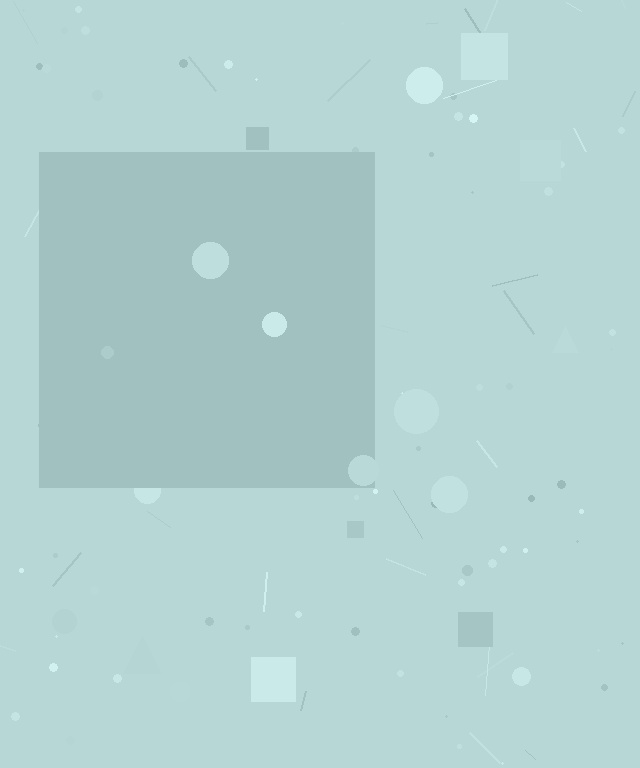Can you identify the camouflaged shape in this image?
The camouflaged shape is a square.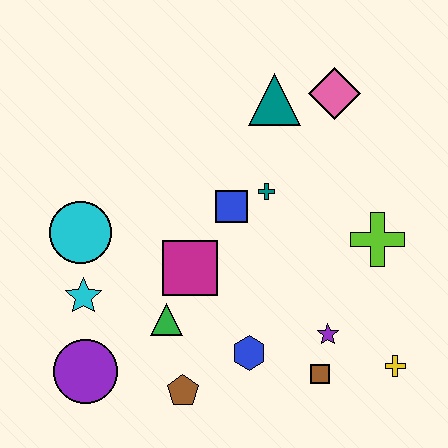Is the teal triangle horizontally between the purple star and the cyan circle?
Yes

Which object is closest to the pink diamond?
The teal triangle is closest to the pink diamond.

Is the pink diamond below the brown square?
No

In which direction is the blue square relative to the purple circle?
The blue square is above the purple circle.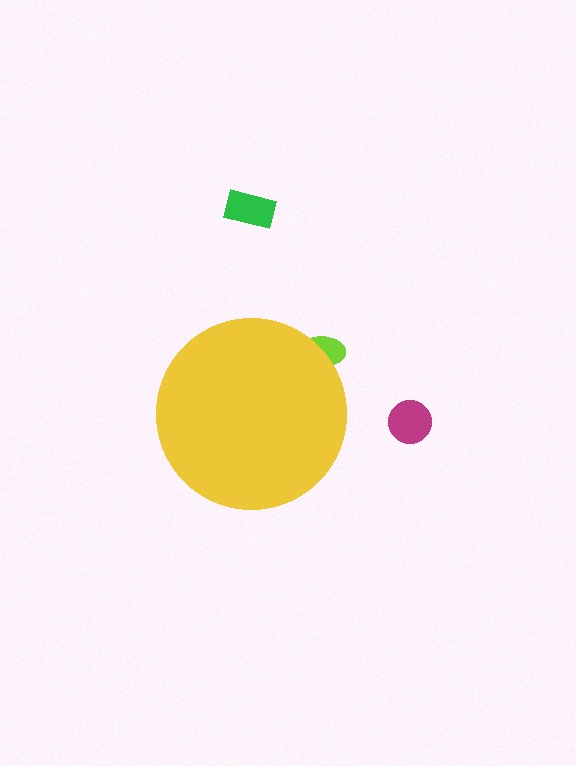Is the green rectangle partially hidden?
No, the green rectangle is fully visible.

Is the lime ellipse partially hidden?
Yes, the lime ellipse is partially hidden behind the yellow circle.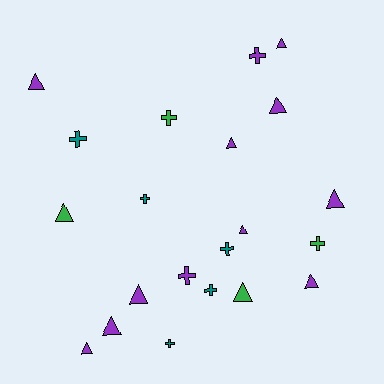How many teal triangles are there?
There are no teal triangles.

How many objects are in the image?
There are 21 objects.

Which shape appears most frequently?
Triangle, with 12 objects.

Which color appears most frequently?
Purple, with 12 objects.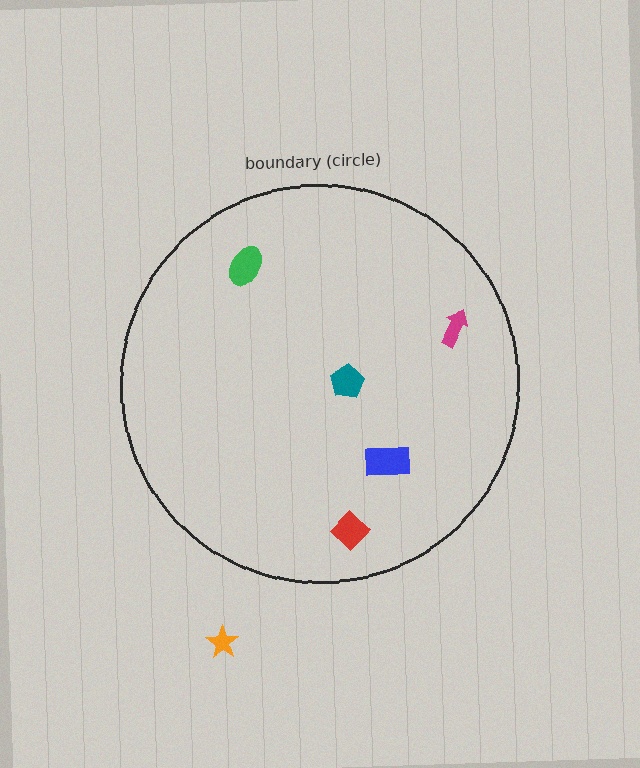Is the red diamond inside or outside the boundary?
Inside.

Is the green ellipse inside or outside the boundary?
Inside.